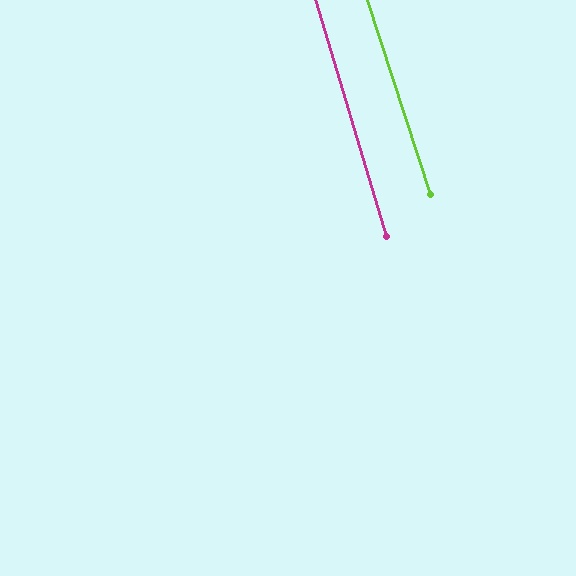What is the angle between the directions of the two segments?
Approximately 1 degree.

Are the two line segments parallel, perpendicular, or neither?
Parallel — their directions differ by only 1.4°.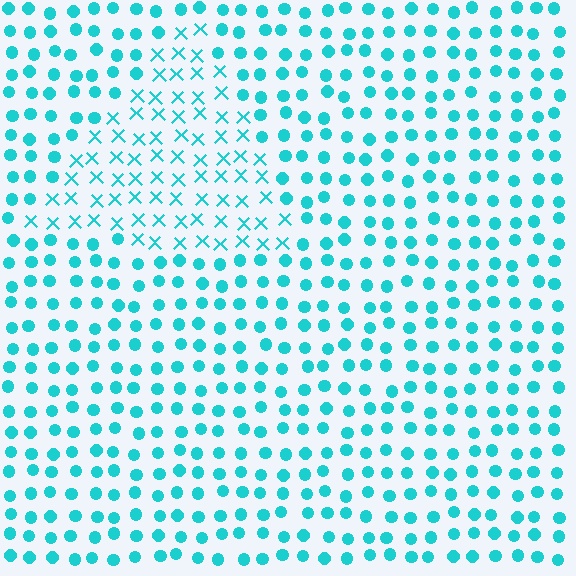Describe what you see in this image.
The image is filled with small cyan elements arranged in a uniform grid. A triangle-shaped region contains X marks, while the surrounding area contains circles. The boundary is defined purely by the change in element shape.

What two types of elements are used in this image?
The image uses X marks inside the triangle region and circles outside it.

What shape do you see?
I see a triangle.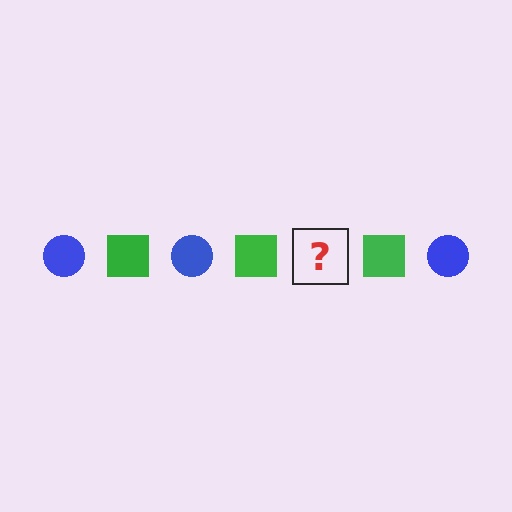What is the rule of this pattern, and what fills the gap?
The rule is that the pattern alternates between blue circle and green square. The gap should be filled with a blue circle.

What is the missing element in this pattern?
The missing element is a blue circle.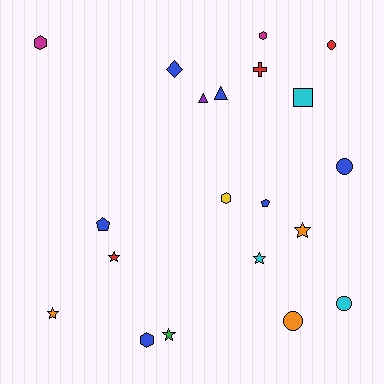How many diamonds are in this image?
There is 1 diamond.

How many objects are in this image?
There are 20 objects.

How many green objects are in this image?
There is 1 green object.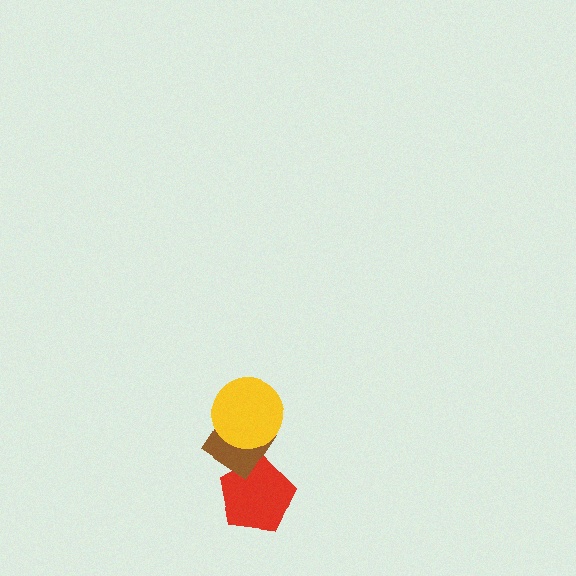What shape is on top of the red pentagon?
The brown diamond is on top of the red pentagon.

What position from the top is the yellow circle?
The yellow circle is 1st from the top.